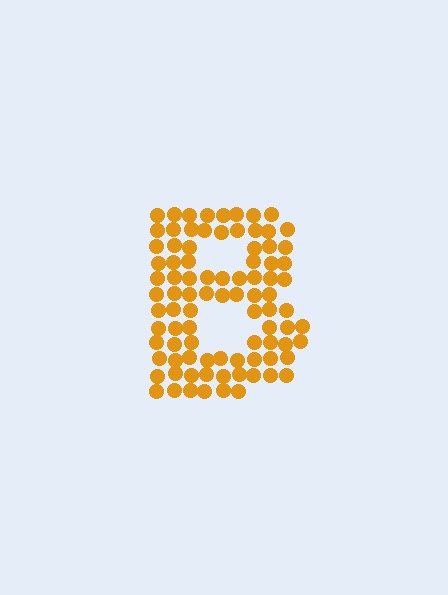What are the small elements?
The small elements are circles.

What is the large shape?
The large shape is the letter B.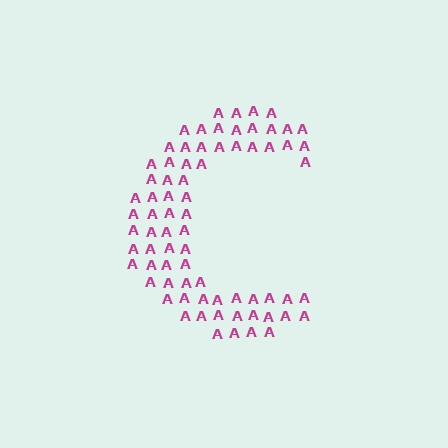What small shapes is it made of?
It is made of small letter A's.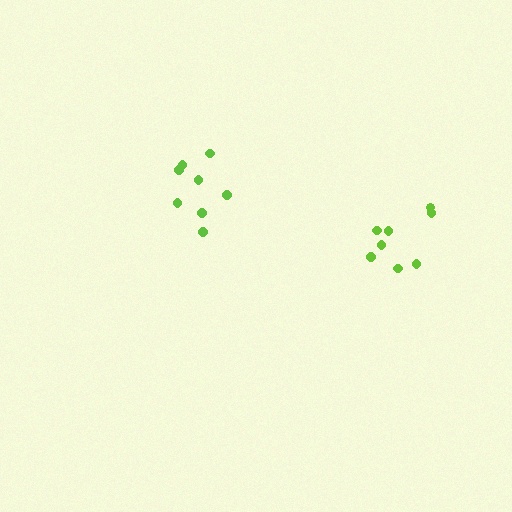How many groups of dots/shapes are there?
There are 2 groups.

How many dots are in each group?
Group 1: 8 dots, Group 2: 8 dots (16 total).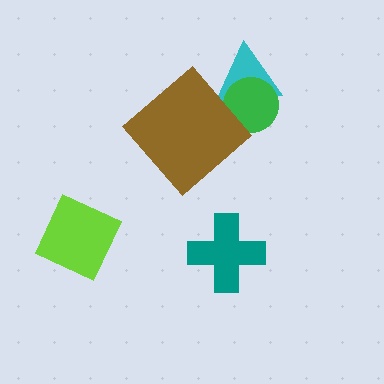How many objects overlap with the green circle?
1 object overlaps with the green circle.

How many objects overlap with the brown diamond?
0 objects overlap with the brown diamond.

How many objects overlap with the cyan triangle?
1 object overlaps with the cyan triangle.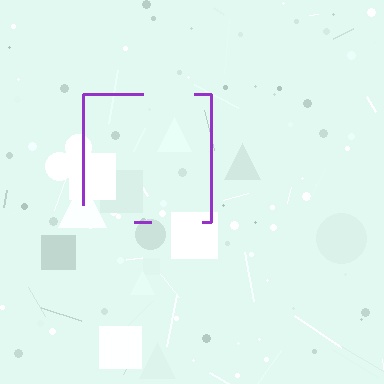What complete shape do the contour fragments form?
The contour fragments form a square.